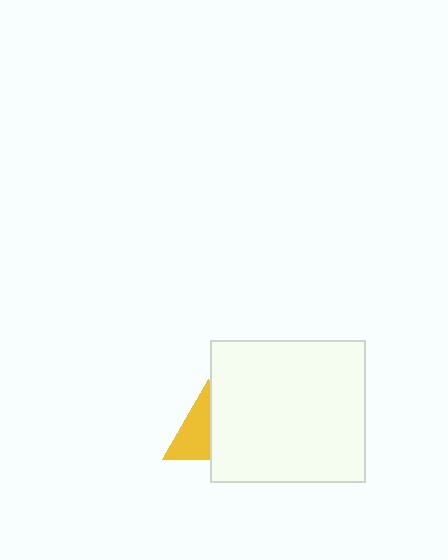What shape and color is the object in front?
The object in front is a white rectangle.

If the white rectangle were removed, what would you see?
You would see the complete yellow triangle.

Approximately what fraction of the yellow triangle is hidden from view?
Roughly 48% of the yellow triangle is hidden behind the white rectangle.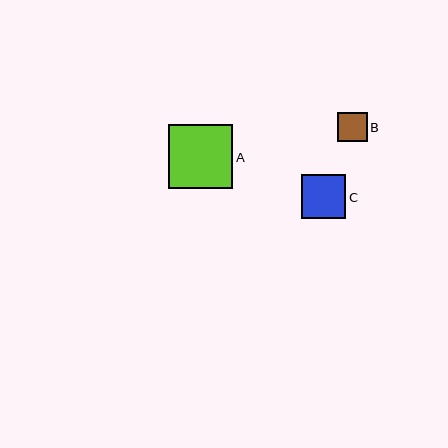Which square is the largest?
Square A is the largest with a size of approximately 64 pixels.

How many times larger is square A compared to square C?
Square A is approximately 1.5 times the size of square C.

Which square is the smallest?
Square B is the smallest with a size of approximately 29 pixels.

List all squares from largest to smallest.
From largest to smallest: A, C, B.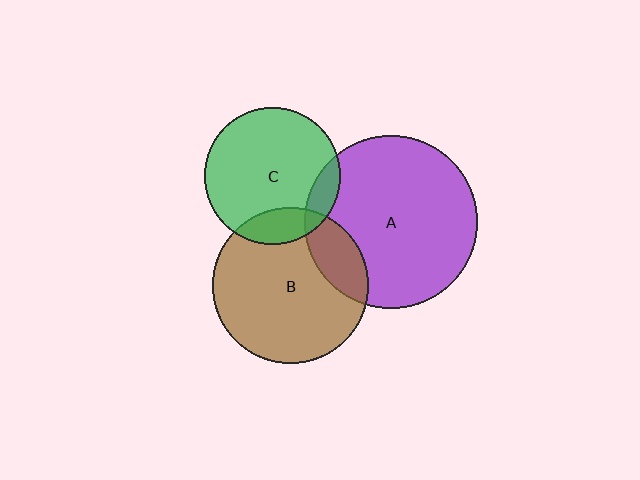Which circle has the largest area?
Circle A (purple).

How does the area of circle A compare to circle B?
Approximately 1.2 times.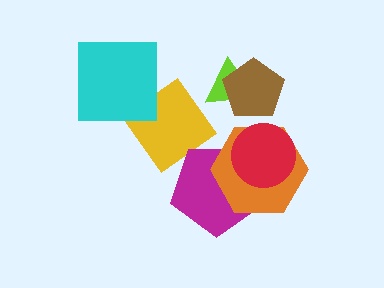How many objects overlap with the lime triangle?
1 object overlaps with the lime triangle.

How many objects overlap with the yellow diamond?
2 objects overlap with the yellow diamond.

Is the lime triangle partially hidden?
Yes, it is partially covered by another shape.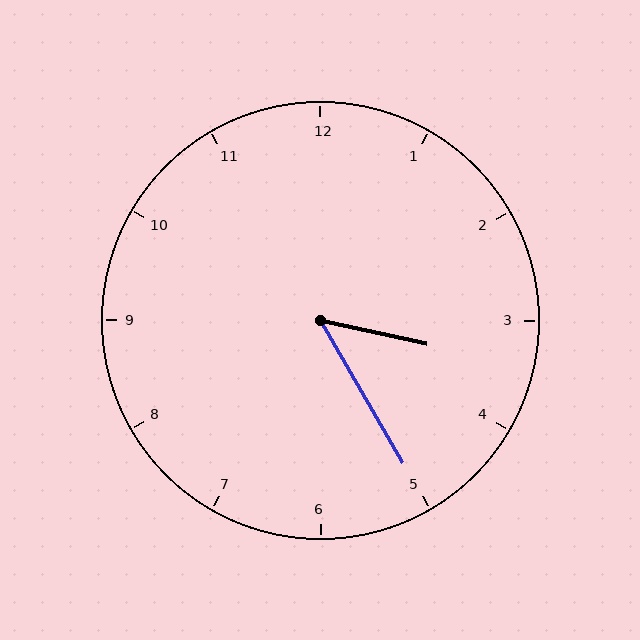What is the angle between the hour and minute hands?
Approximately 48 degrees.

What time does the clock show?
3:25.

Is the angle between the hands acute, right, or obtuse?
It is acute.